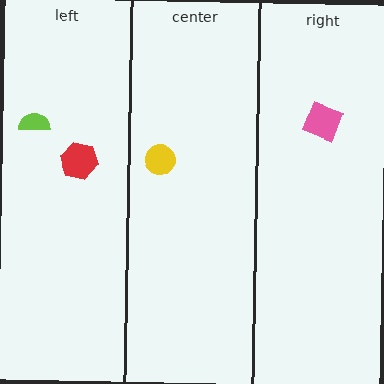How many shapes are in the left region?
2.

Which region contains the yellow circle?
The center region.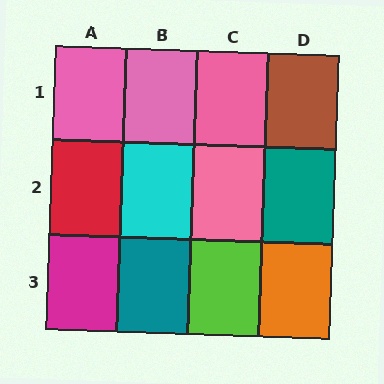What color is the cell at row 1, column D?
Brown.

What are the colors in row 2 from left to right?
Red, cyan, pink, teal.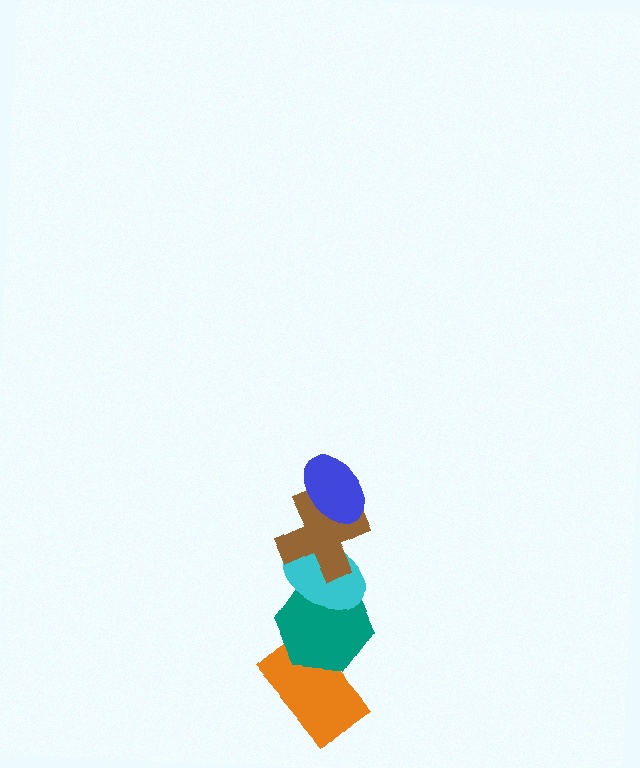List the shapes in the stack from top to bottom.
From top to bottom: the blue ellipse, the brown cross, the cyan ellipse, the teal hexagon, the orange rectangle.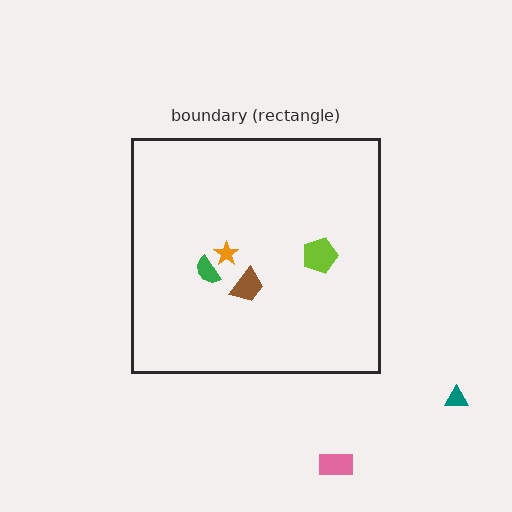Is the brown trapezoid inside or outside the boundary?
Inside.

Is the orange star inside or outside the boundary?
Inside.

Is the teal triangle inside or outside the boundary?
Outside.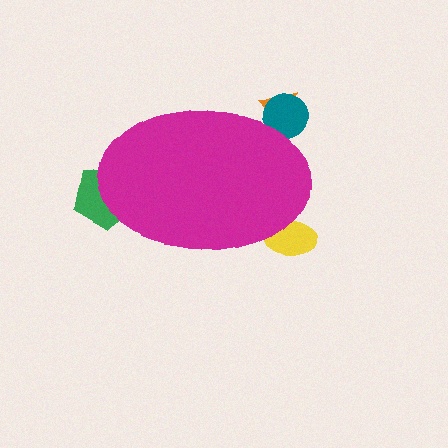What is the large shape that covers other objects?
A magenta ellipse.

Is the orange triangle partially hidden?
Yes, the orange triangle is partially hidden behind the magenta ellipse.